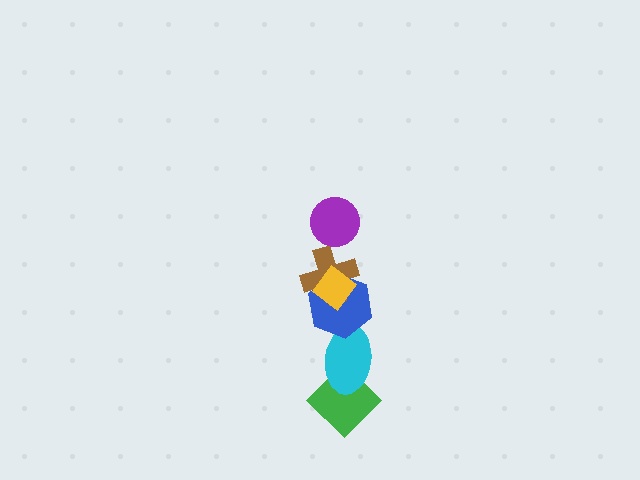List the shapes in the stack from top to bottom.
From top to bottom: the purple circle, the yellow diamond, the brown cross, the blue hexagon, the cyan ellipse, the green diamond.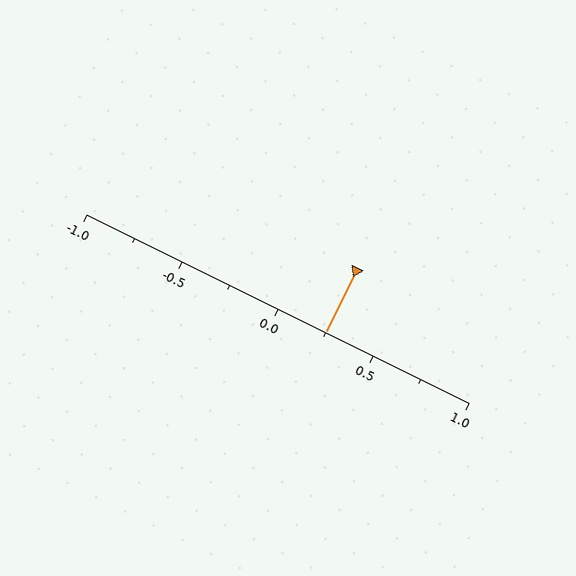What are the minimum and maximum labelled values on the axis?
The axis runs from -1.0 to 1.0.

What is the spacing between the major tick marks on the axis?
The major ticks are spaced 0.5 apart.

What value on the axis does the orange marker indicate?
The marker indicates approximately 0.25.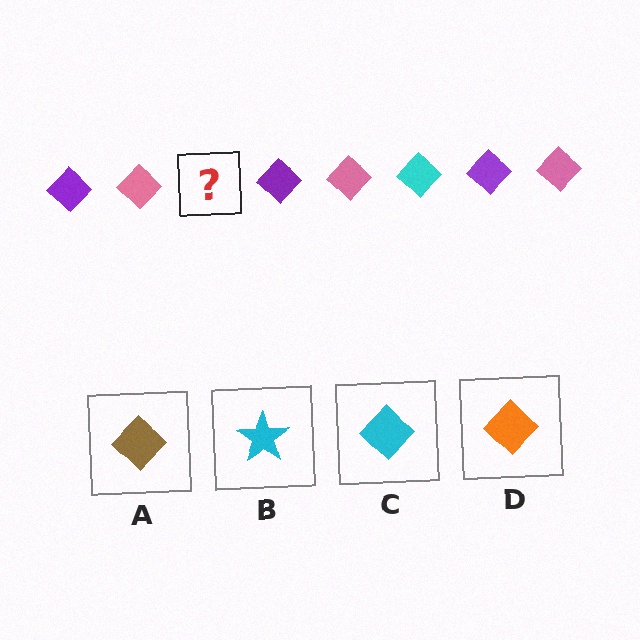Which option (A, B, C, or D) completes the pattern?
C.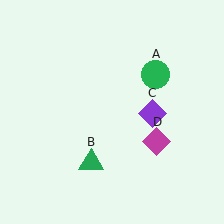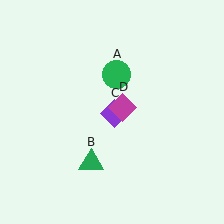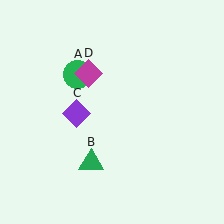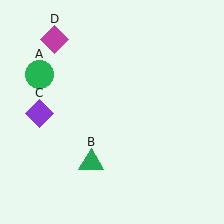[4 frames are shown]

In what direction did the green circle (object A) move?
The green circle (object A) moved left.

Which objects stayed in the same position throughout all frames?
Green triangle (object B) remained stationary.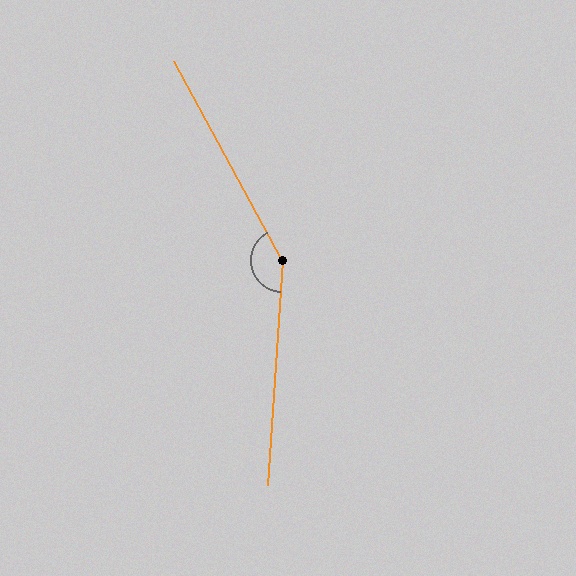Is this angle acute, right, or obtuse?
It is obtuse.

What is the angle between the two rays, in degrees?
Approximately 148 degrees.